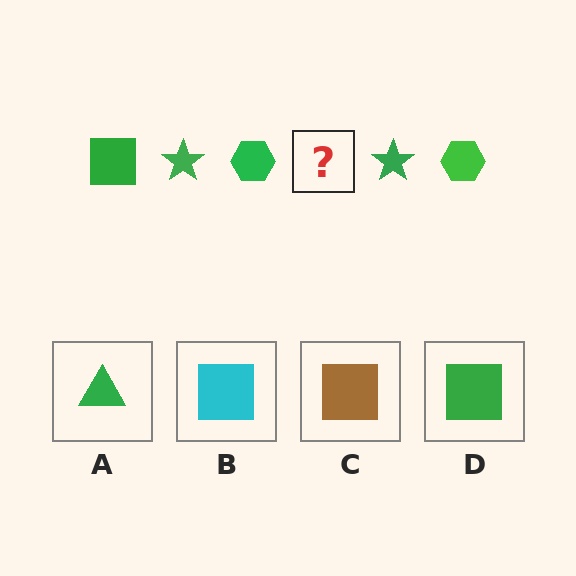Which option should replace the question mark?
Option D.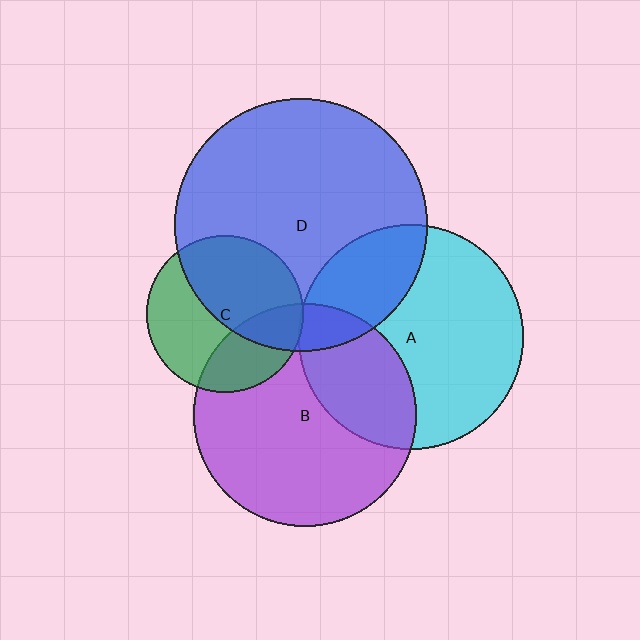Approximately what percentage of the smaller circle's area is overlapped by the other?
Approximately 50%.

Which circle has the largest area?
Circle D (blue).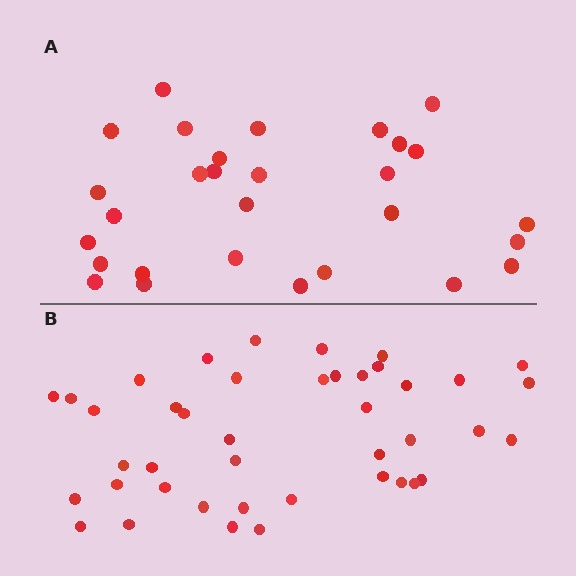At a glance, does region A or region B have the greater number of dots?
Region B (the bottom region) has more dots.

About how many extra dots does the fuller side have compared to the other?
Region B has approximately 15 more dots than region A.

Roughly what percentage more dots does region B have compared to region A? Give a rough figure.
About 45% more.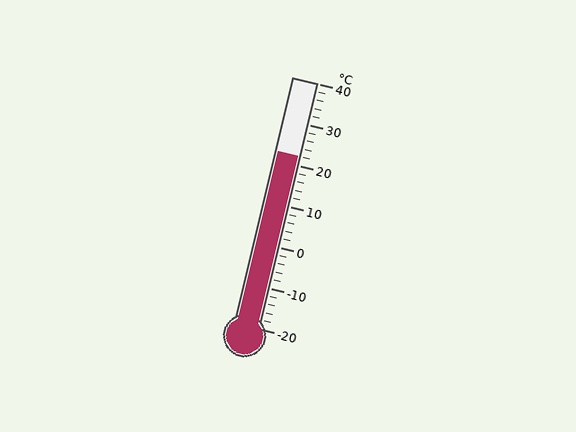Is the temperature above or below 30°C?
The temperature is below 30°C.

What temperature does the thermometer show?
The thermometer shows approximately 22°C.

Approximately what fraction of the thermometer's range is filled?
The thermometer is filled to approximately 70% of its range.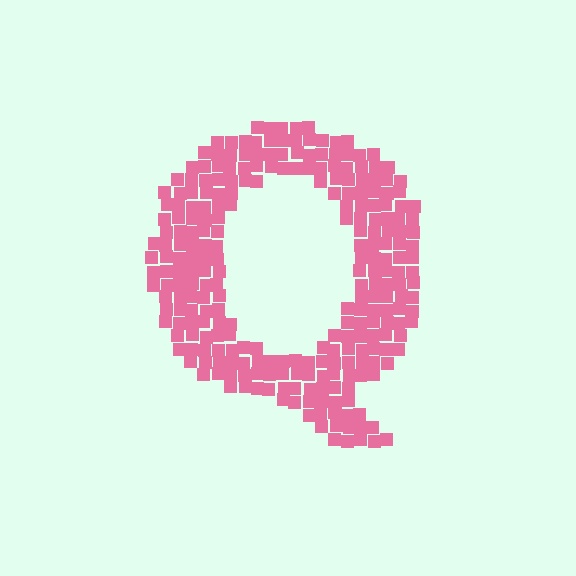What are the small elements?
The small elements are squares.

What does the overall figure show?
The overall figure shows the letter Q.